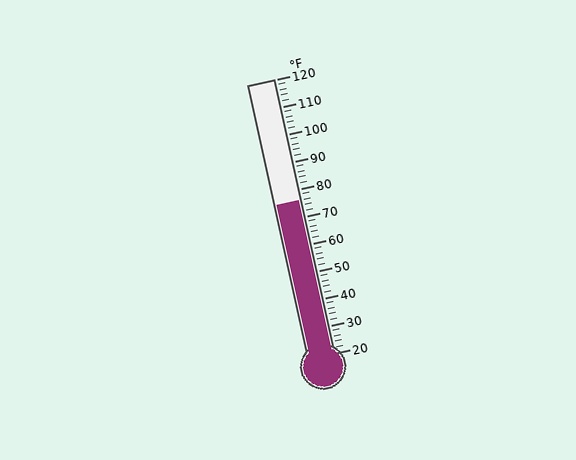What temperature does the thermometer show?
The thermometer shows approximately 76°F.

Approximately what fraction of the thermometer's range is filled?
The thermometer is filled to approximately 55% of its range.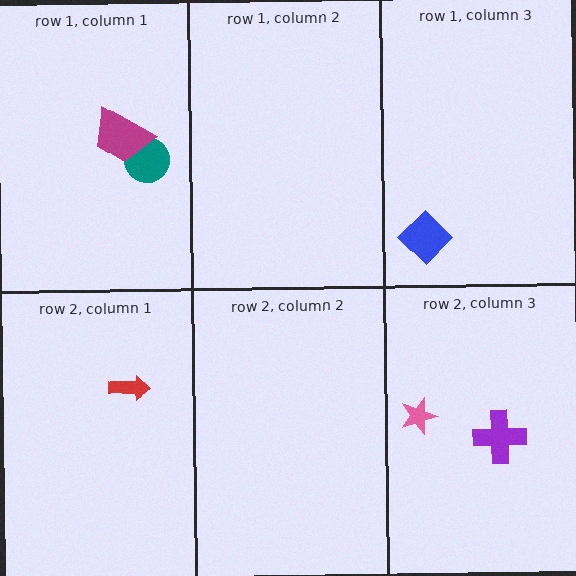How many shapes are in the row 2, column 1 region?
1.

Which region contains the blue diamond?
The row 1, column 3 region.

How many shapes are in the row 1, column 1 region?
2.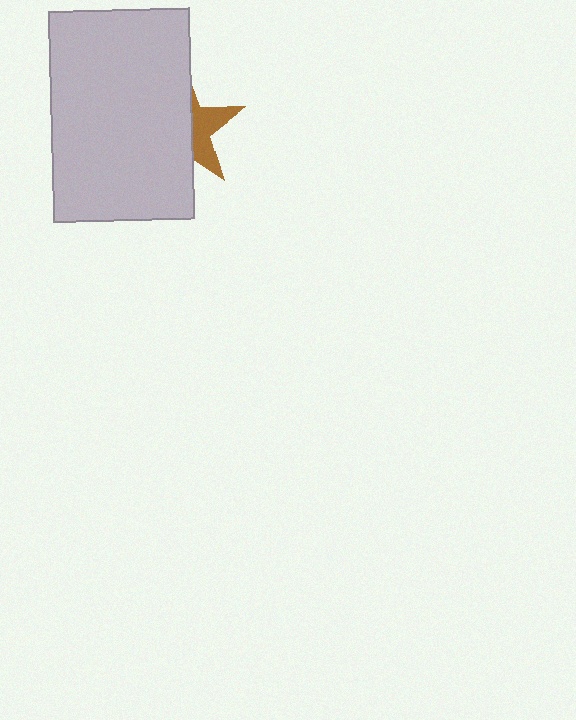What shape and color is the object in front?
The object in front is a light gray rectangle.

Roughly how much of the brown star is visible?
A small part of it is visible (roughly 36%).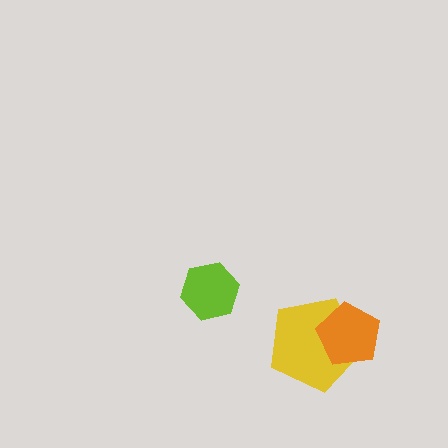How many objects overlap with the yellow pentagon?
1 object overlaps with the yellow pentagon.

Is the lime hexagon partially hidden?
No, no other shape covers it.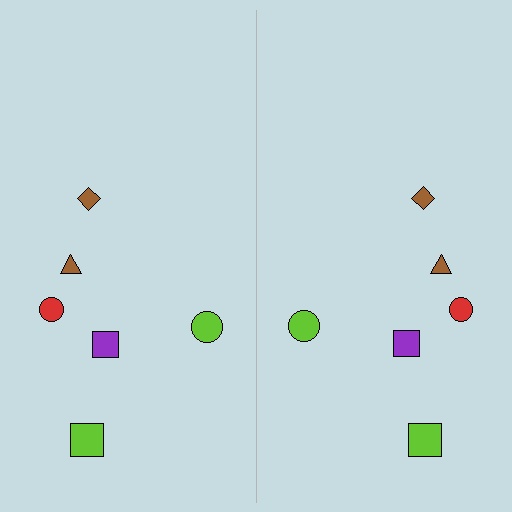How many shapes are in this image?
There are 12 shapes in this image.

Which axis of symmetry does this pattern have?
The pattern has a vertical axis of symmetry running through the center of the image.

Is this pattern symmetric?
Yes, this pattern has bilateral (reflection) symmetry.